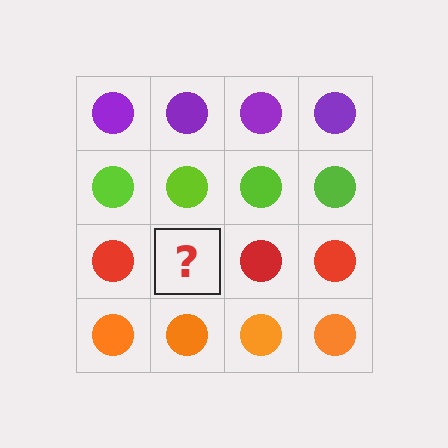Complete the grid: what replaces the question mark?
The question mark should be replaced with a red circle.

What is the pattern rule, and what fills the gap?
The rule is that each row has a consistent color. The gap should be filled with a red circle.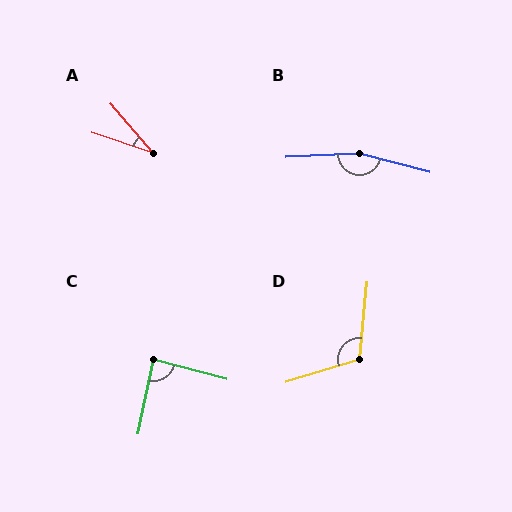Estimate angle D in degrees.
Approximately 113 degrees.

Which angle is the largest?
B, at approximately 163 degrees.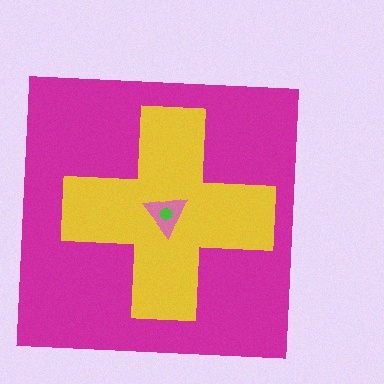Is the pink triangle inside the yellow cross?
Yes.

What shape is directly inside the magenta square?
The yellow cross.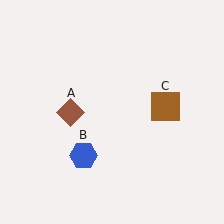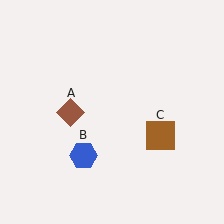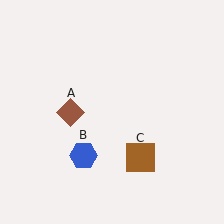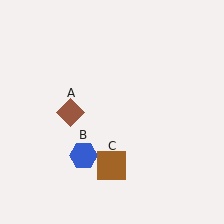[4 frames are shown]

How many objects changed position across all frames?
1 object changed position: brown square (object C).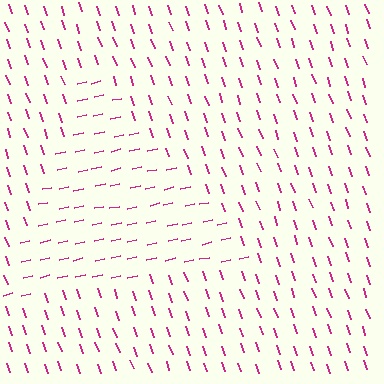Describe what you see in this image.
The image is filled with small magenta line segments. A triangle region in the image has lines oriented differently from the surrounding lines, creating a visible texture boundary.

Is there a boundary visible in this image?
Yes, there is a texture boundary formed by a change in line orientation.